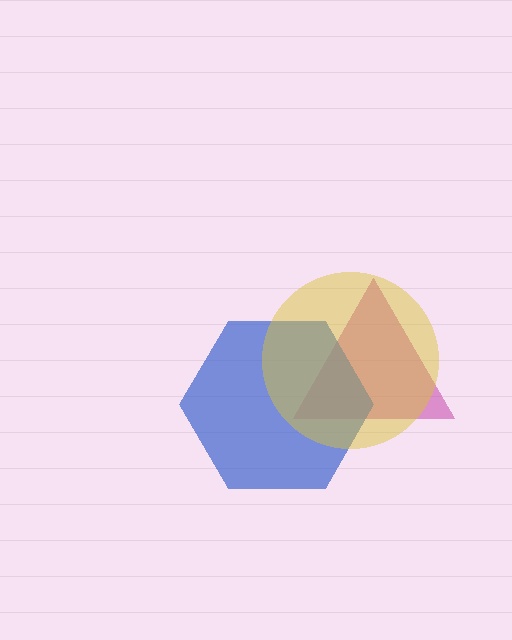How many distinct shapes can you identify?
There are 3 distinct shapes: a magenta triangle, a blue hexagon, a yellow circle.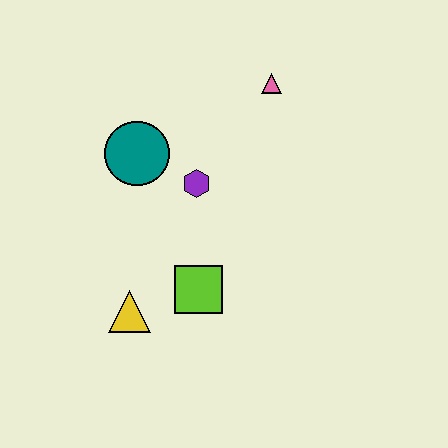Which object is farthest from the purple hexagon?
The yellow triangle is farthest from the purple hexagon.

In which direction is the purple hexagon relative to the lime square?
The purple hexagon is above the lime square.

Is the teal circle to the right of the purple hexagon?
No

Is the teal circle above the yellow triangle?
Yes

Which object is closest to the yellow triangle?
The lime square is closest to the yellow triangle.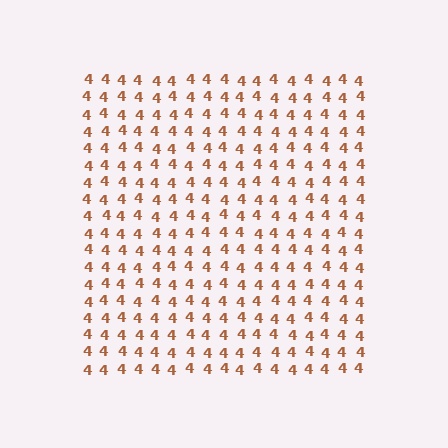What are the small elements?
The small elements are digit 4's.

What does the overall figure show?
The overall figure shows a square.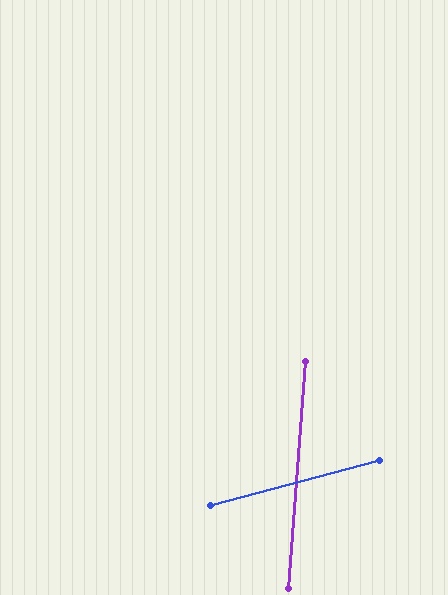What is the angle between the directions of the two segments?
Approximately 71 degrees.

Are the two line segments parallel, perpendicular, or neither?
Neither parallel nor perpendicular — they differ by about 71°.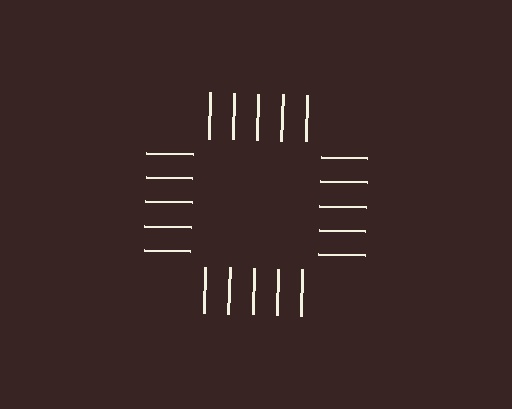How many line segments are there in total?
20 — 5 along each of the 4 edges.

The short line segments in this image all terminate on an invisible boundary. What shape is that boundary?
An illusory square — the line segments terminate on its edges but no continuous stroke is drawn.